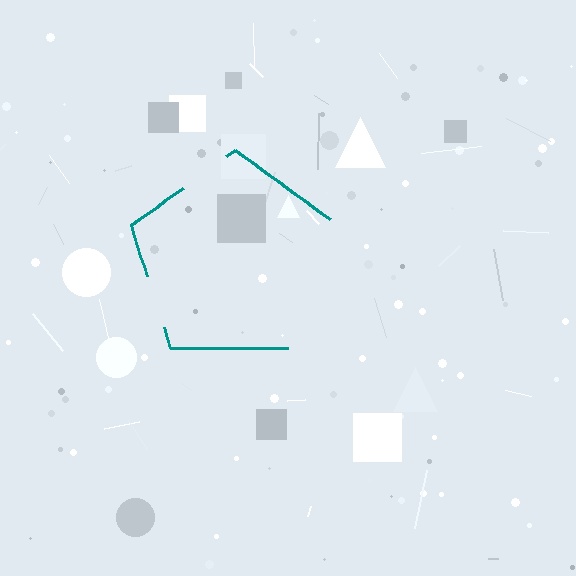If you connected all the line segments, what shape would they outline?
They would outline a pentagon.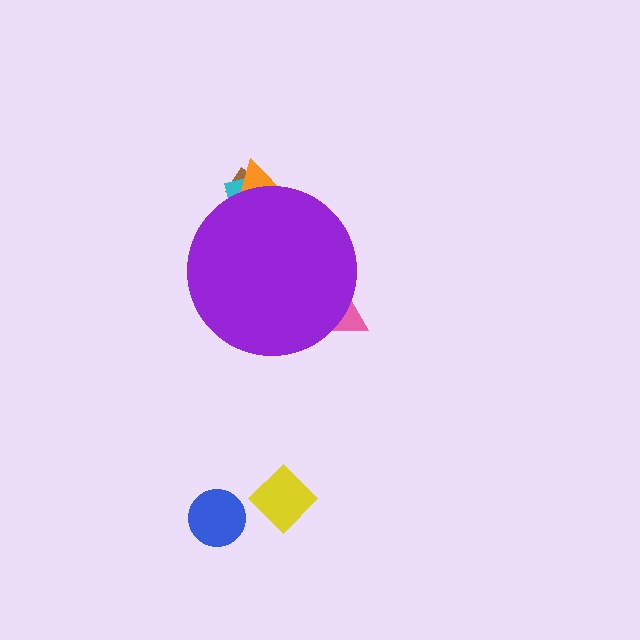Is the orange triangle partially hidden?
Yes, the orange triangle is partially hidden behind the purple circle.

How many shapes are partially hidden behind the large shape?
4 shapes are partially hidden.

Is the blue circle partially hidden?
No, the blue circle is fully visible.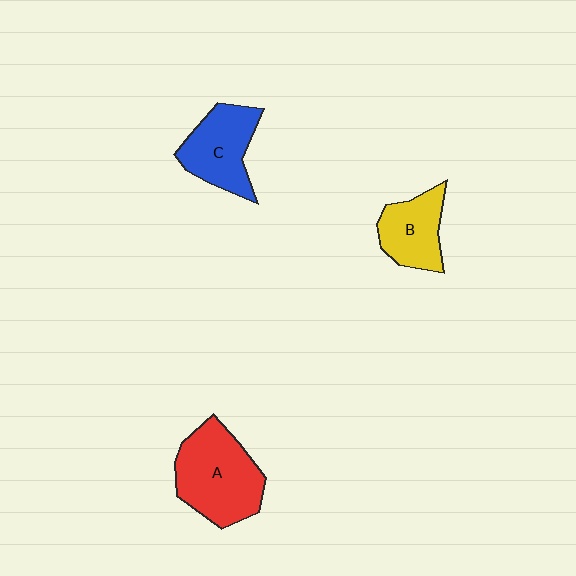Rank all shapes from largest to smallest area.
From largest to smallest: A (red), C (blue), B (yellow).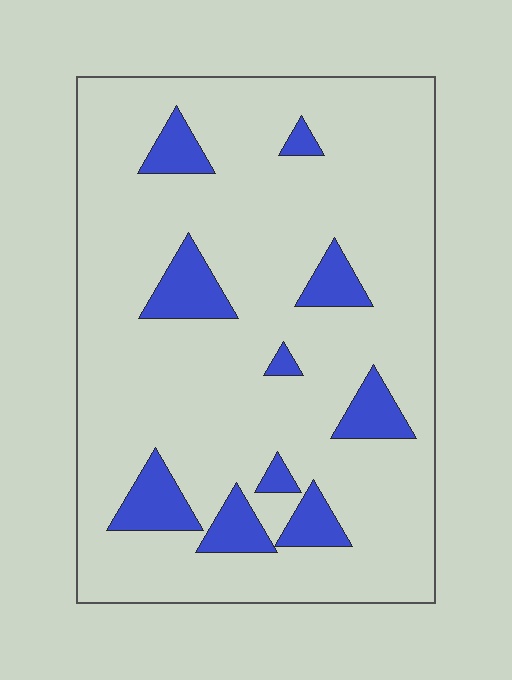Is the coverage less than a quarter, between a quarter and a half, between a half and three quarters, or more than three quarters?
Less than a quarter.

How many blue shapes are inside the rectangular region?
10.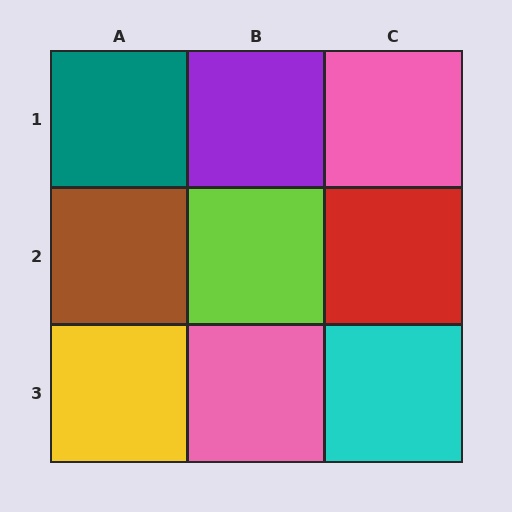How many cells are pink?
2 cells are pink.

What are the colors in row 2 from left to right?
Brown, lime, red.